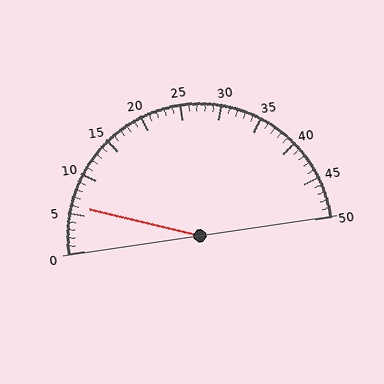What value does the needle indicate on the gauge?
The needle indicates approximately 6.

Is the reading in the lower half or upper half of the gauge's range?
The reading is in the lower half of the range (0 to 50).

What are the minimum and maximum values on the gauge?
The gauge ranges from 0 to 50.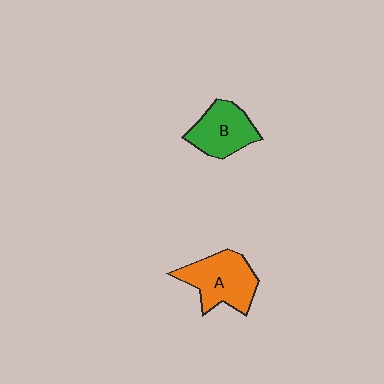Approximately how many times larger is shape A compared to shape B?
Approximately 1.2 times.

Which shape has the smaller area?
Shape B (green).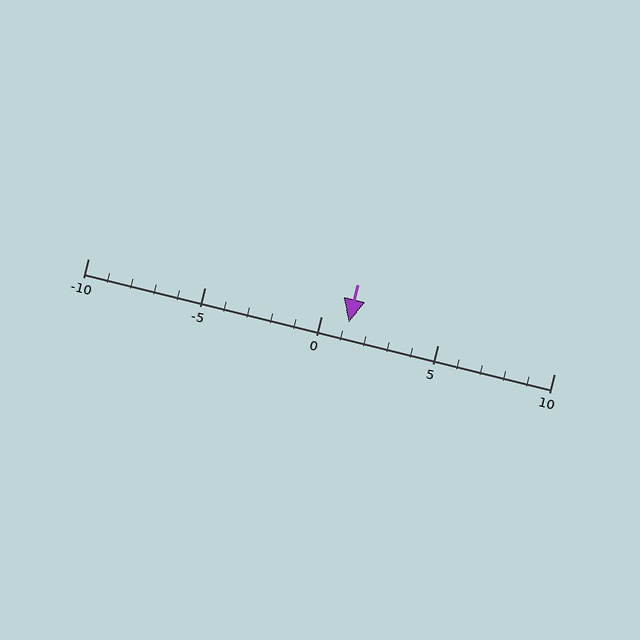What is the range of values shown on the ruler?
The ruler shows values from -10 to 10.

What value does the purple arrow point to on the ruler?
The purple arrow points to approximately 1.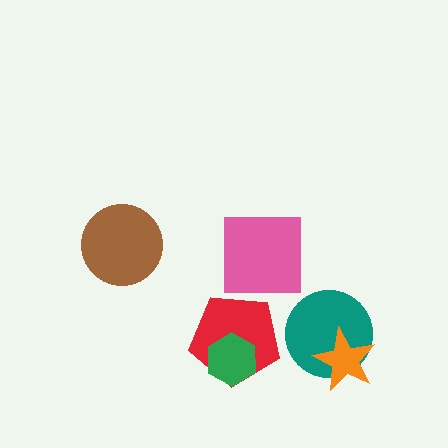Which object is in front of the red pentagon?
The green hexagon is in front of the red pentagon.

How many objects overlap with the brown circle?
0 objects overlap with the brown circle.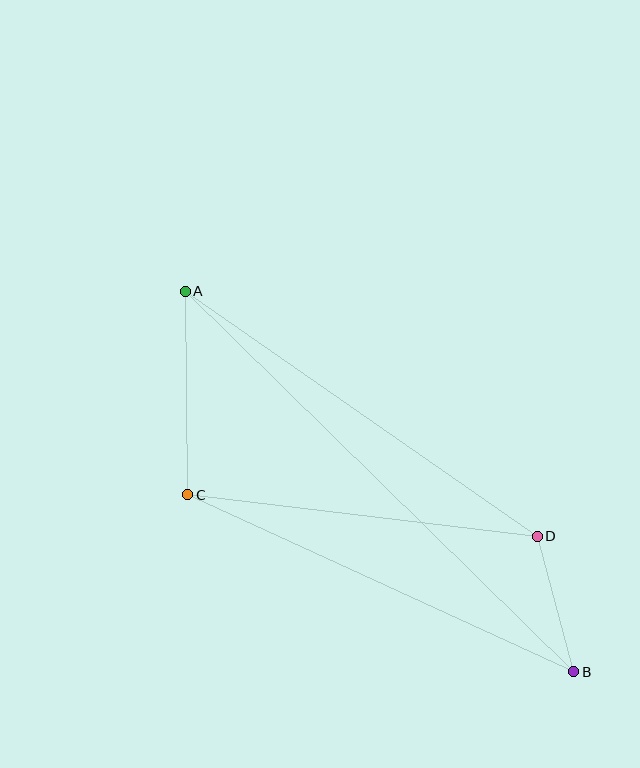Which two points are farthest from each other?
Points A and B are farthest from each other.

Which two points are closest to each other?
Points B and D are closest to each other.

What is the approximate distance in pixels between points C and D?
The distance between C and D is approximately 352 pixels.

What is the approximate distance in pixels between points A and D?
The distance between A and D is approximately 429 pixels.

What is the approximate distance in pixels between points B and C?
The distance between B and C is approximately 425 pixels.